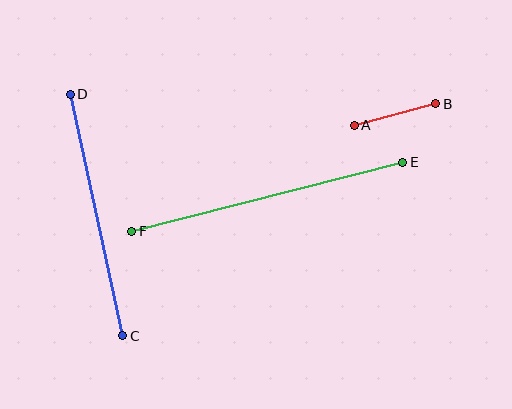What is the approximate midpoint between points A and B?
The midpoint is at approximately (395, 115) pixels.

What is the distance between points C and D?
The distance is approximately 247 pixels.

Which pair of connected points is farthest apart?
Points E and F are farthest apart.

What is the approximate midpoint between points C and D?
The midpoint is at approximately (96, 215) pixels.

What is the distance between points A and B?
The distance is approximately 84 pixels.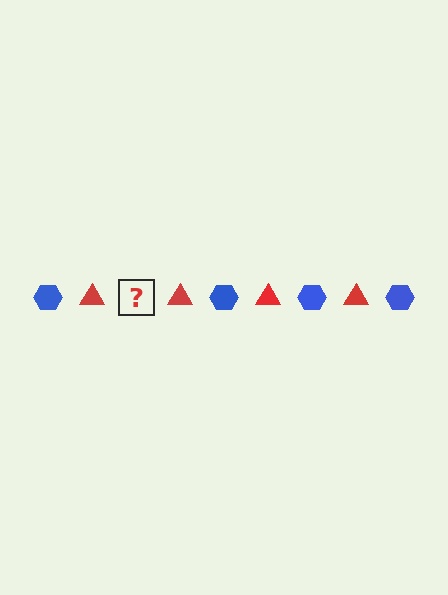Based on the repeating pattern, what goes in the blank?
The blank should be a blue hexagon.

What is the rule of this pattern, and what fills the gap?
The rule is that the pattern alternates between blue hexagon and red triangle. The gap should be filled with a blue hexagon.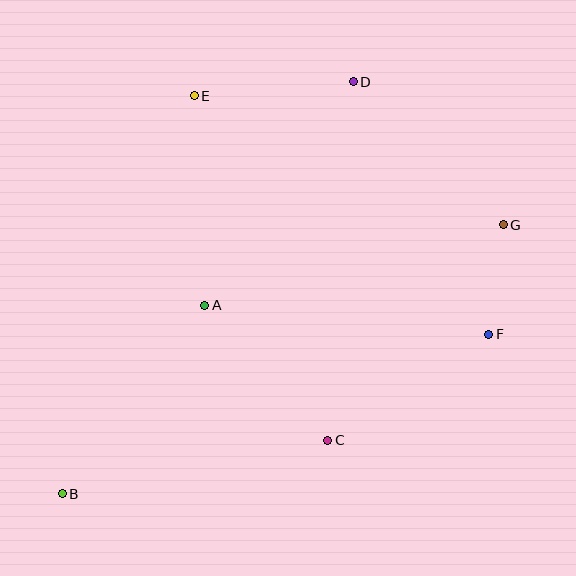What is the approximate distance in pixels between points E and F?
The distance between E and F is approximately 379 pixels.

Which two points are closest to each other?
Points F and G are closest to each other.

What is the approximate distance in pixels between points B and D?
The distance between B and D is approximately 504 pixels.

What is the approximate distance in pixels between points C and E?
The distance between C and E is approximately 369 pixels.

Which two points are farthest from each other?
Points B and G are farthest from each other.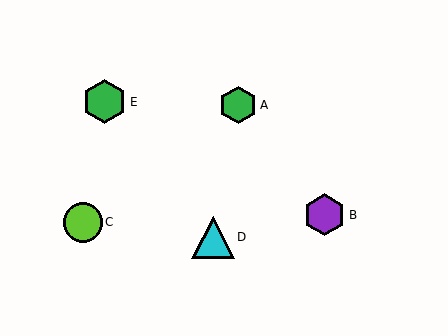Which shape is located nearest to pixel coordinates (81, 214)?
The lime circle (labeled C) at (83, 222) is nearest to that location.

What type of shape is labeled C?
Shape C is a lime circle.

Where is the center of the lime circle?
The center of the lime circle is at (83, 222).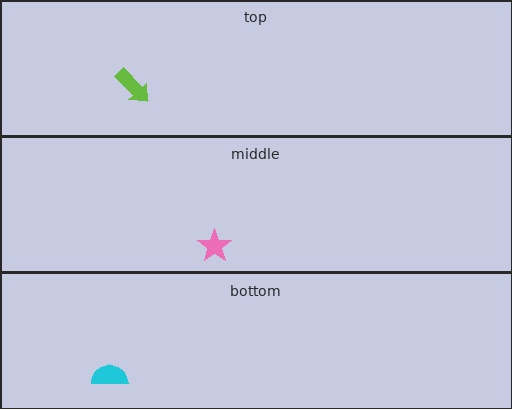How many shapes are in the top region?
1.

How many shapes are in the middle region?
1.